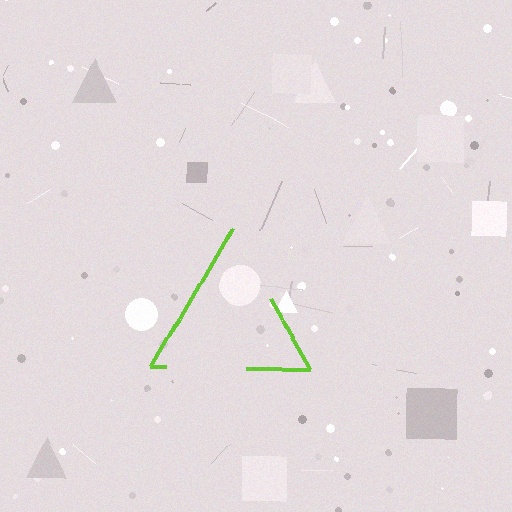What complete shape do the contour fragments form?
The contour fragments form a triangle.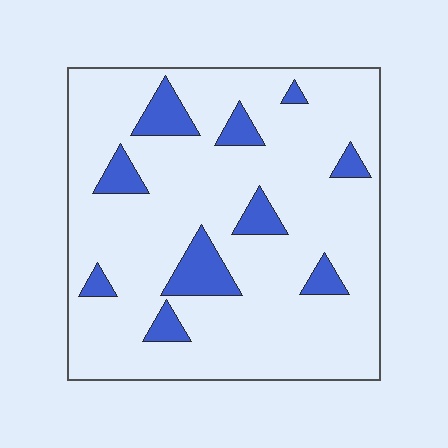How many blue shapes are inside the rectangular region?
10.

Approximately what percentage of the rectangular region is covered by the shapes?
Approximately 15%.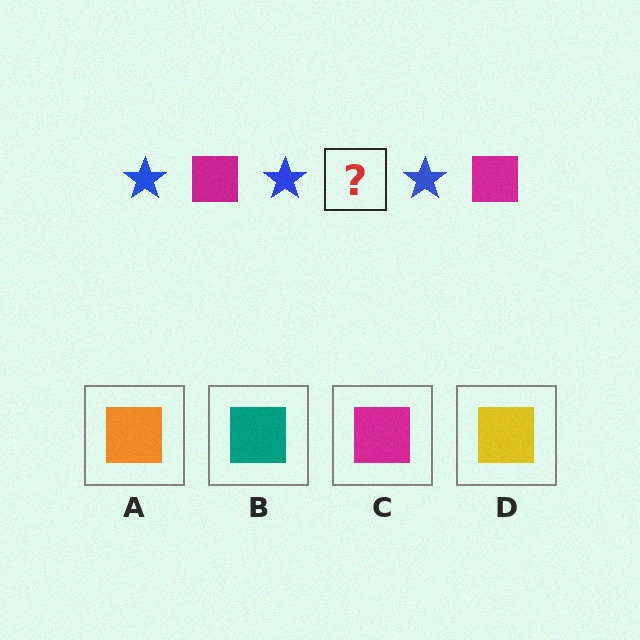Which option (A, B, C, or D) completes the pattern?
C.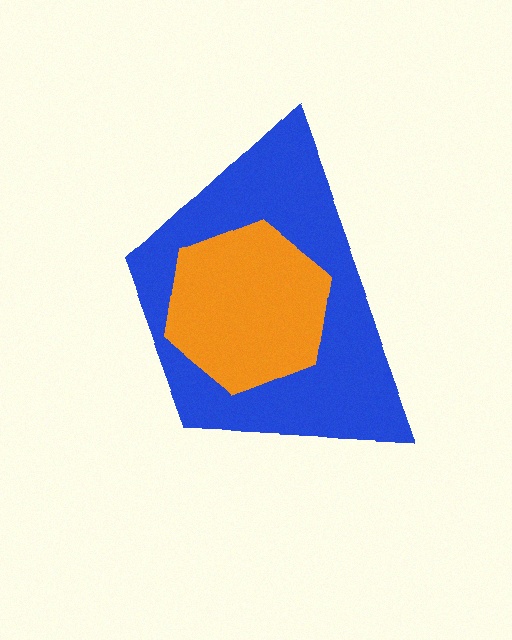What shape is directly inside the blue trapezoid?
The orange hexagon.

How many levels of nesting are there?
2.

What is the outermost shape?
The blue trapezoid.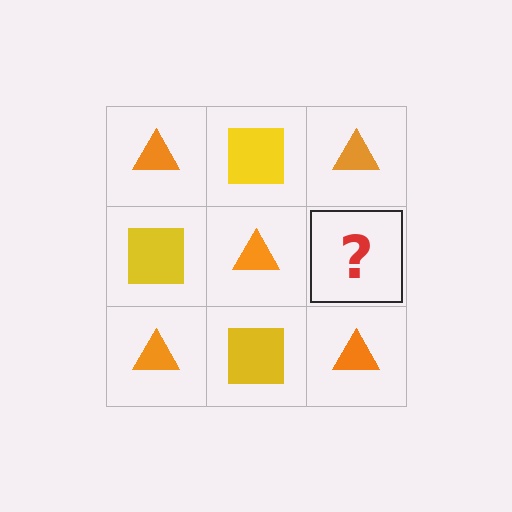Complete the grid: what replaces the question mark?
The question mark should be replaced with a yellow square.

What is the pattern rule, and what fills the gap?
The rule is that it alternates orange triangle and yellow square in a checkerboard pattern. The gap should be filled with a yellow square.